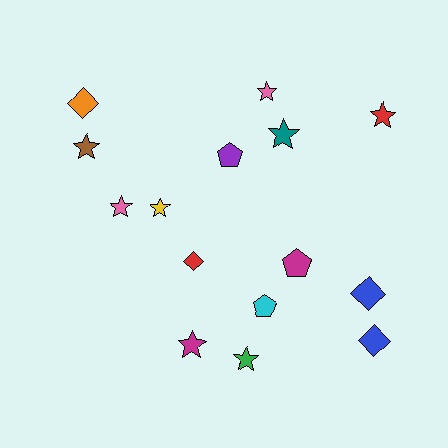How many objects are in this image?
There are 15 objects.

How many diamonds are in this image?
There are 4 diamonds.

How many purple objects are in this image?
There is 1 purple object.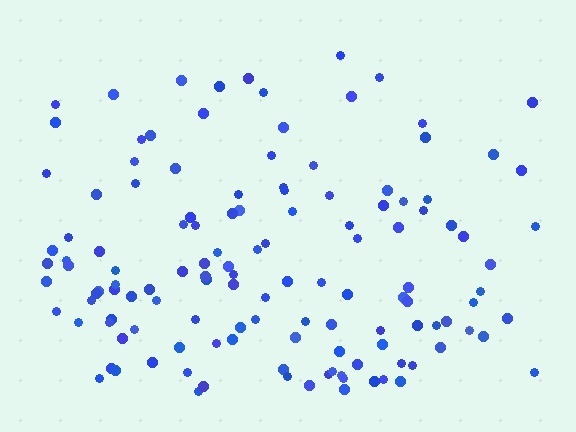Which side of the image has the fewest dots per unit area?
The top.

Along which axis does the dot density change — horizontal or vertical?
Vertical.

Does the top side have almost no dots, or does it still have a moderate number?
Still a moderate number, just noticeably fewer than the bottom.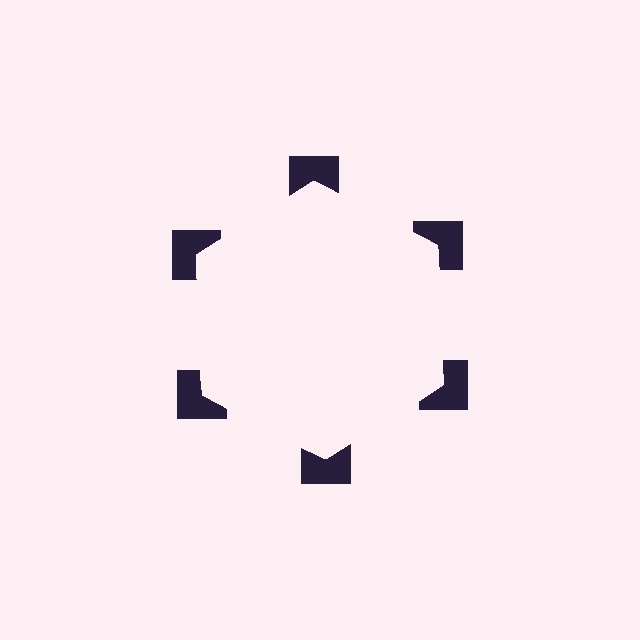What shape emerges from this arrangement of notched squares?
An illusory hexagon — its edges are inferred from the aligned wedge cuts in the notched squares, not physically drawn.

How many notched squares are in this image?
There are 6 — one at each vertex of the illusory hexagon.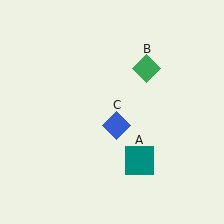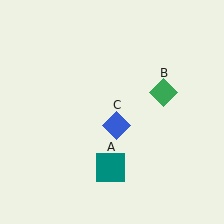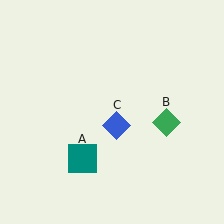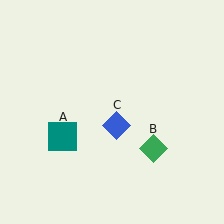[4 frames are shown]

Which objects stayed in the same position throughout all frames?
Blue diamond (object C) remained stationary.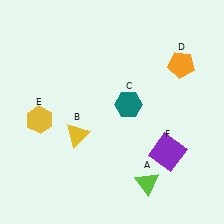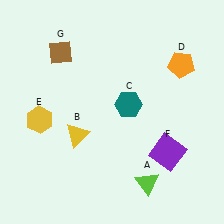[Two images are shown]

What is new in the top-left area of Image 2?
A brown diamond (G) was added in the top-left area of Image 2.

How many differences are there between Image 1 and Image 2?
There is 1 difference between the two images.